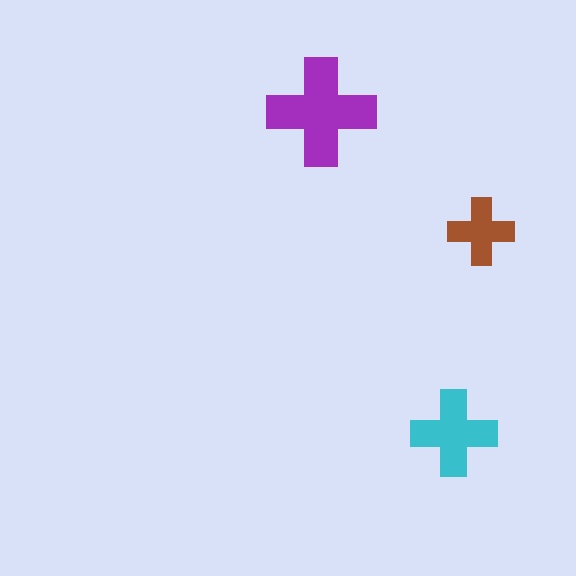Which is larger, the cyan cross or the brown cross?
The cyan one.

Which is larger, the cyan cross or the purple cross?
The purple one.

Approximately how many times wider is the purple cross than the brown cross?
About 1.5 times wider.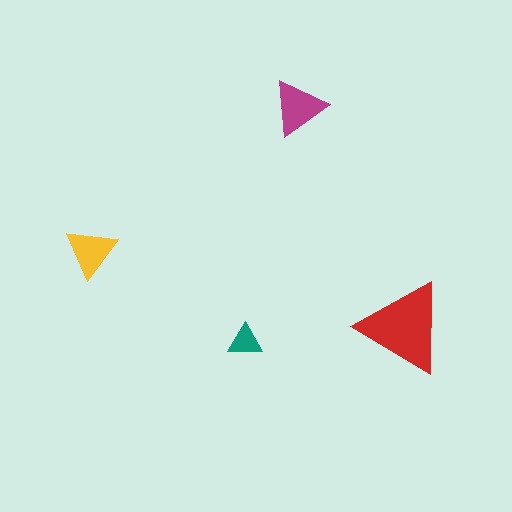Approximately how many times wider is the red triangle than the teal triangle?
About 2.5 times wider.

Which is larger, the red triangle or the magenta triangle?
The red one.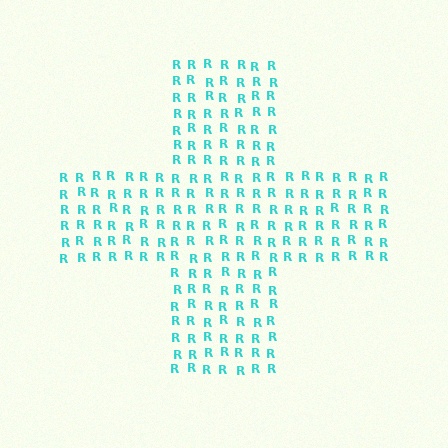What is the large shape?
The large shape is a cross.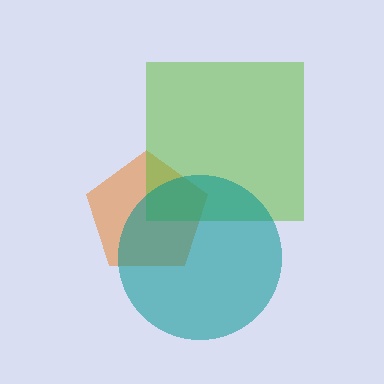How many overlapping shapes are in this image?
There are 3 overlapping shapes in the image.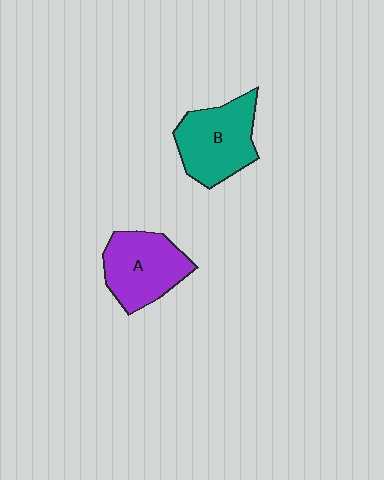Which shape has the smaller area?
Shape A (purple).